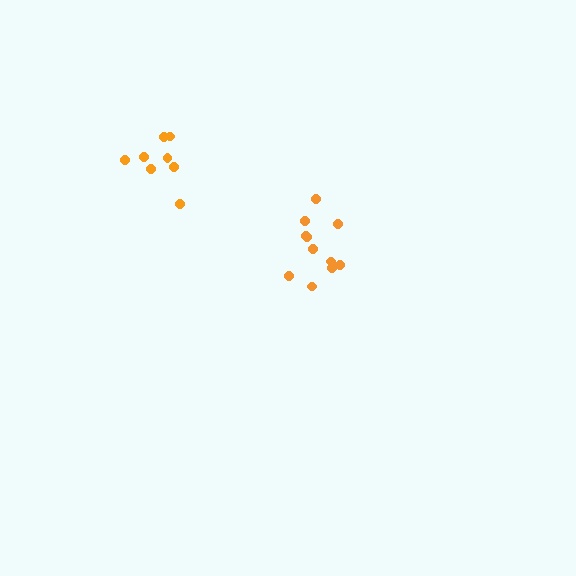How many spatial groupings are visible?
There are 2 spatial groupings.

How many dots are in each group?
Group 1: 8 dots, Group 2: 11 dots (19 total).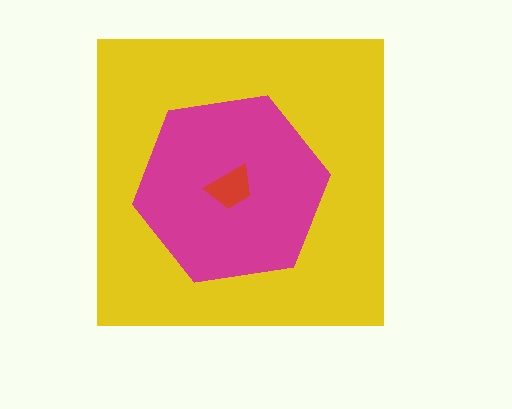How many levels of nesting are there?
3.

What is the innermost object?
The red trapezoid.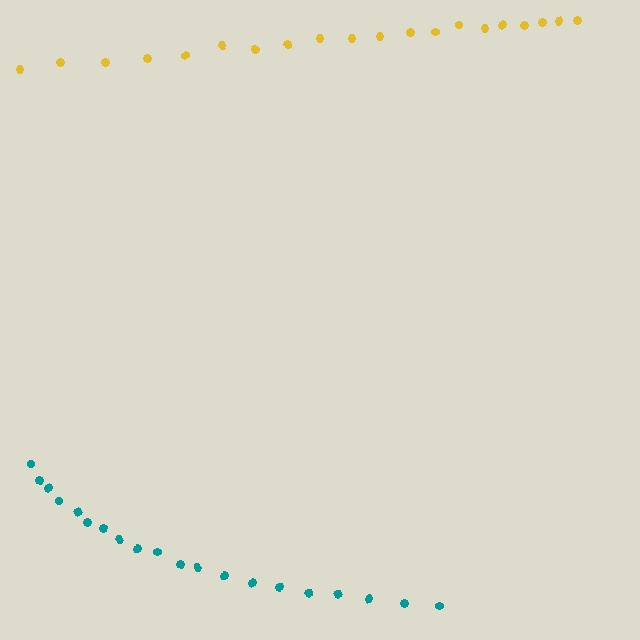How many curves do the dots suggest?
There are 2 distinct paths.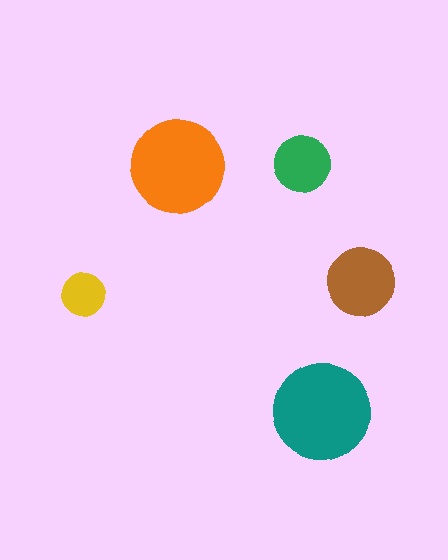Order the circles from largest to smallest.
the teal one, the orange one, the brown one, the green one, the yellow one.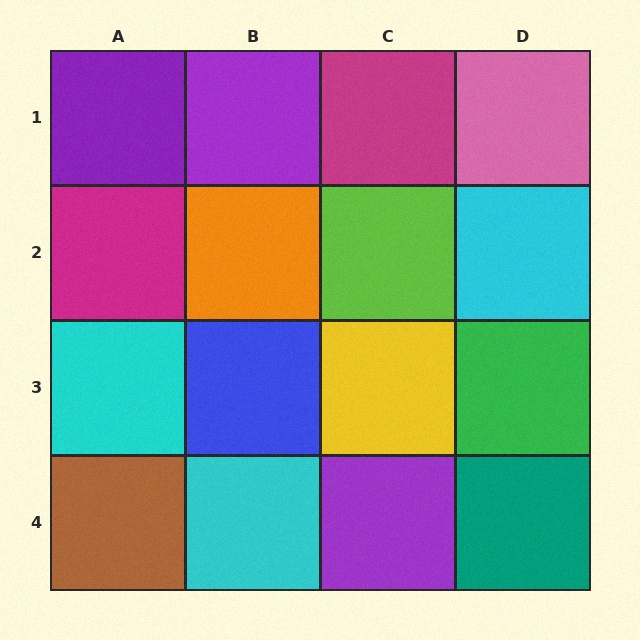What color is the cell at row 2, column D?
Cyan.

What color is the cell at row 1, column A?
Purple.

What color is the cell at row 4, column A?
Brown.